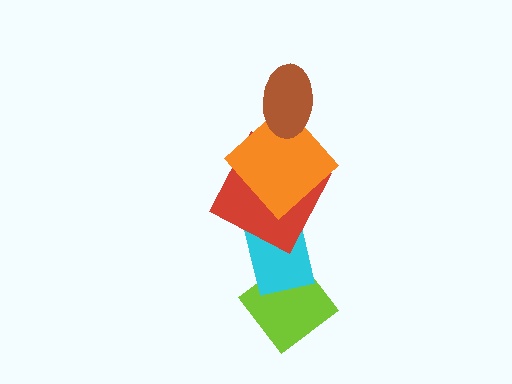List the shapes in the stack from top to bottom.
From top to bottom: the brown ellipse, the orange diamond, the red square, the cyan rectangle, the lime diamond.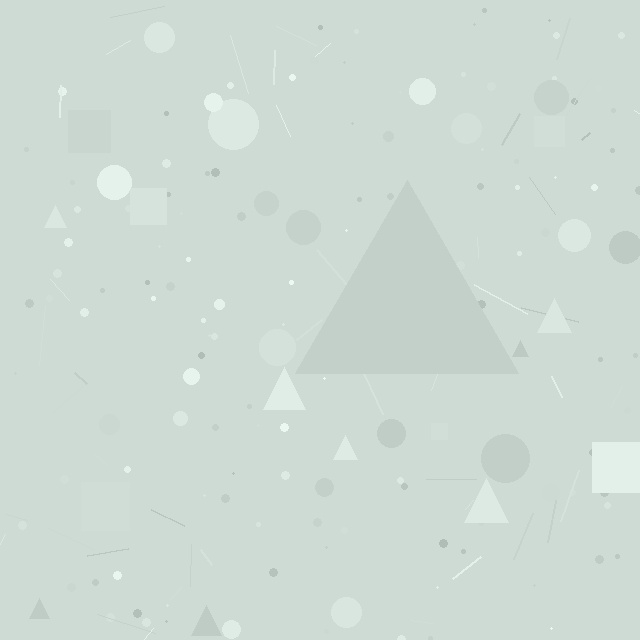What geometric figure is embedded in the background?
A triangle is embedded in the background.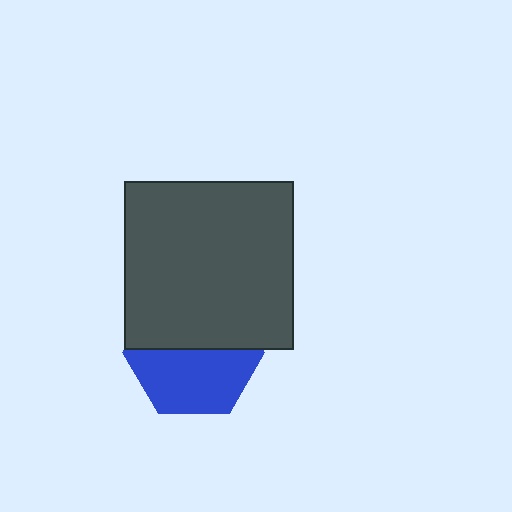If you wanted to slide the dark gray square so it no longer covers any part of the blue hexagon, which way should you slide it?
Slide it up — that is the most direct way to separate the two shapes.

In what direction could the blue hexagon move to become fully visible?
The blue hexagon could move down. That would shift it out from behind the dark gray square entirely.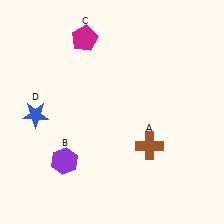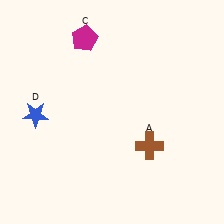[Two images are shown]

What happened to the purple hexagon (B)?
The purple hexagon (B) was removed in Image 2. It was in the bottom-left area of Image 1.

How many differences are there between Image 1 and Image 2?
There is 1 difference between the two images.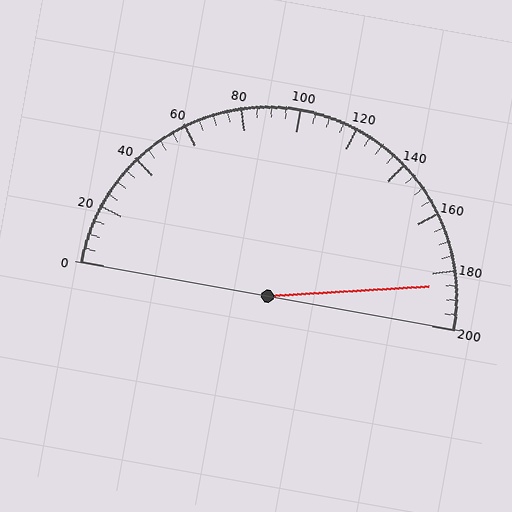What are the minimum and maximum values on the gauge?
The gauge ranges from 0 to 200.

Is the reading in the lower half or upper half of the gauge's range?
The reading is in the upper half of the range (0 to 200).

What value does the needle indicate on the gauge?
The needle indicates approximately 185.